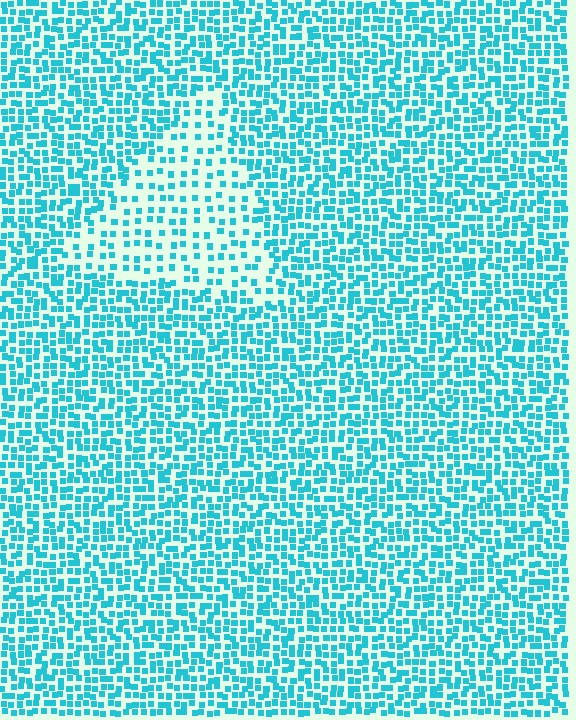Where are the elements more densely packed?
The elements are more densely packed outside the triangle boundary.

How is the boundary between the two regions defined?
The boundary is defined by a change in element density (approximately 2.1x ratio). All elements are the same color, size, and shape.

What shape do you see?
I see a triangle.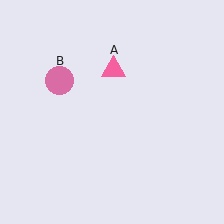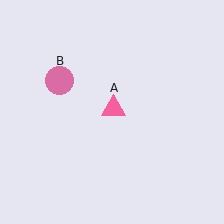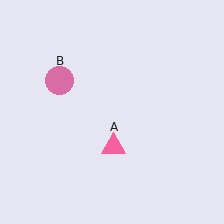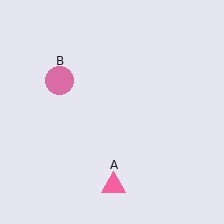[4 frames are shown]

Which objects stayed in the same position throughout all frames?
Pink circle (object B) remained stationary.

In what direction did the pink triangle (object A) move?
The pink triangle (object A) moved down.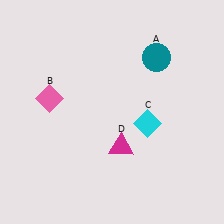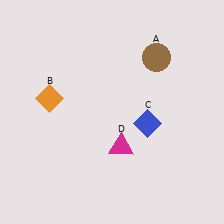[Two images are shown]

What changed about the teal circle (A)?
In Image 1, A is teal. In Image 2, it changed to brown.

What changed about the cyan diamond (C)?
In Image 1, C is cyan. In Image 2, it changed to blue.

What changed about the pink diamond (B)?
In Image 1, B is pink. In Image 2, it changed to orange.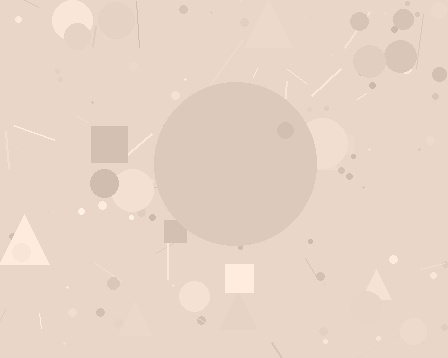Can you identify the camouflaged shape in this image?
The camouflaged shape is a circle.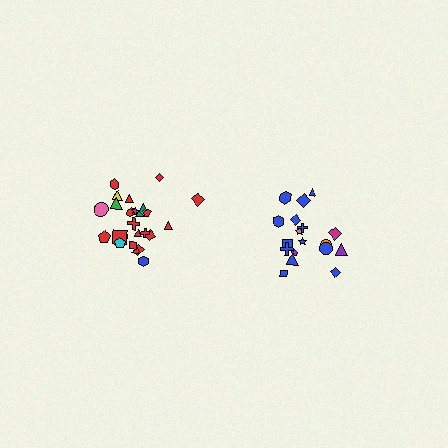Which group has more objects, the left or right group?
The left group.